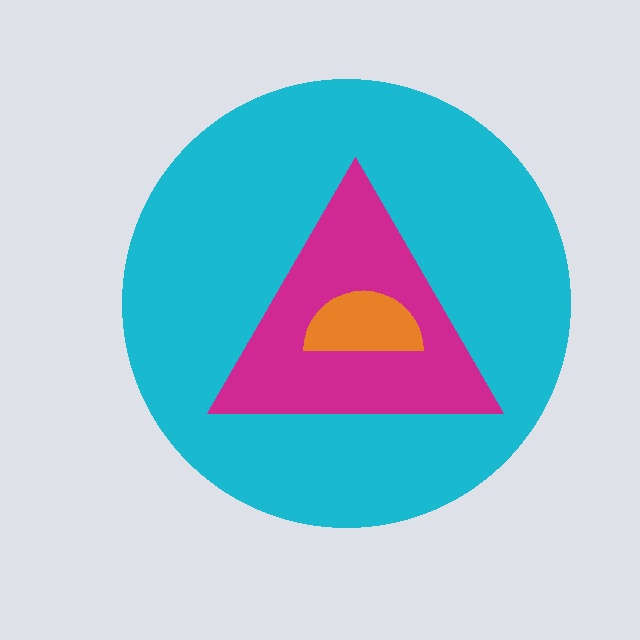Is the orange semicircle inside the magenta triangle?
Yes.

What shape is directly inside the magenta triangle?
The orange semicircle.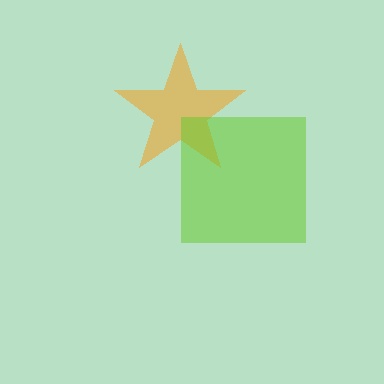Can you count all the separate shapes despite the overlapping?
Yes, there are 2 separate shapes.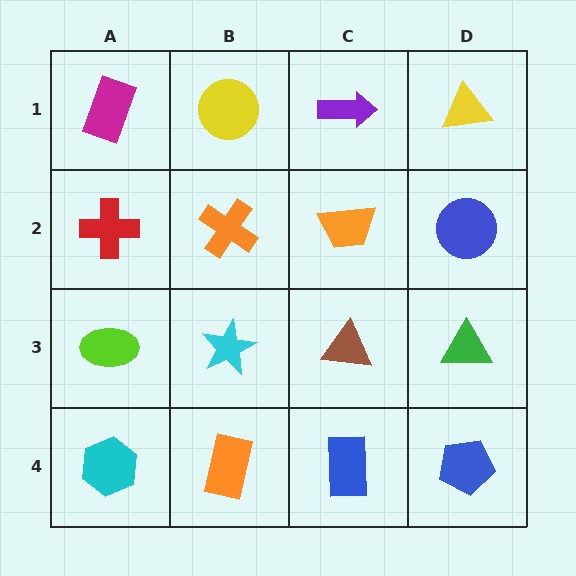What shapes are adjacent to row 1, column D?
A blue circle (row 2, column D), a purple arrow (row 1, column C).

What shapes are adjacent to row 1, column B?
An orange cross (row 2, column B), a magenta rectangle (row 1, column A), a purple arrow (row 1, column C).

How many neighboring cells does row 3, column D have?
3.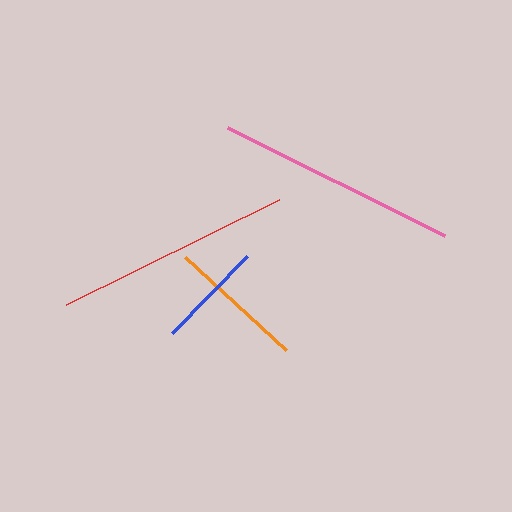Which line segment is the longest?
The pink line is the longest at approximately 243 pixels.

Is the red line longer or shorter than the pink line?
The pink line is longer than the red line.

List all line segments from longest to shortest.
From longest to shortest: pink, red, orange, blue.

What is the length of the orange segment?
The orange segment is approximately 136 pixels long.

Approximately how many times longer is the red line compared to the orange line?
The red line is approximately 1.7 times the length of the orange line.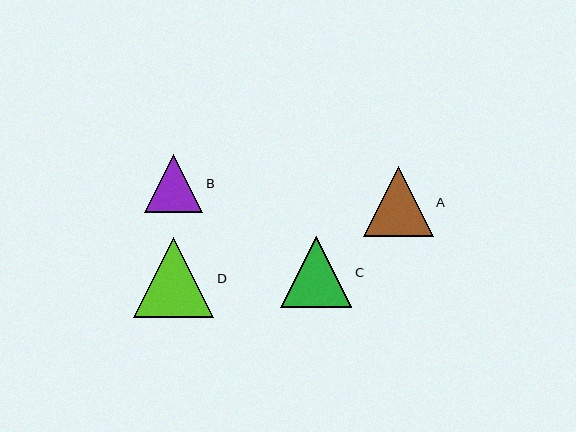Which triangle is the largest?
Triangle D is the largest with a size of approximately 81 pixels.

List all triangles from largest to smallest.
From largest to smallest: D, C, A, B.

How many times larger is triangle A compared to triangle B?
Triangle A is approximately 1.2 times the size of triangle B.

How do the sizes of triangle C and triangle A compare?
Triangle C and triangle A are approximately the same size.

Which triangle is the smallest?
Triangle B is the smallest with a size of approximately 59 pixels.